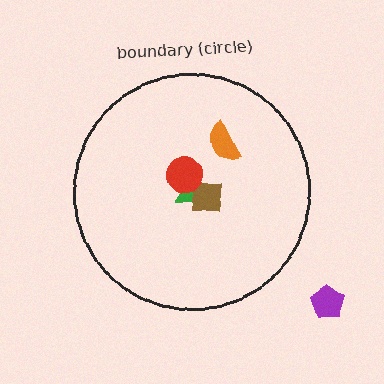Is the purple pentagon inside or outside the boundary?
Outside.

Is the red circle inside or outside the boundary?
Inside.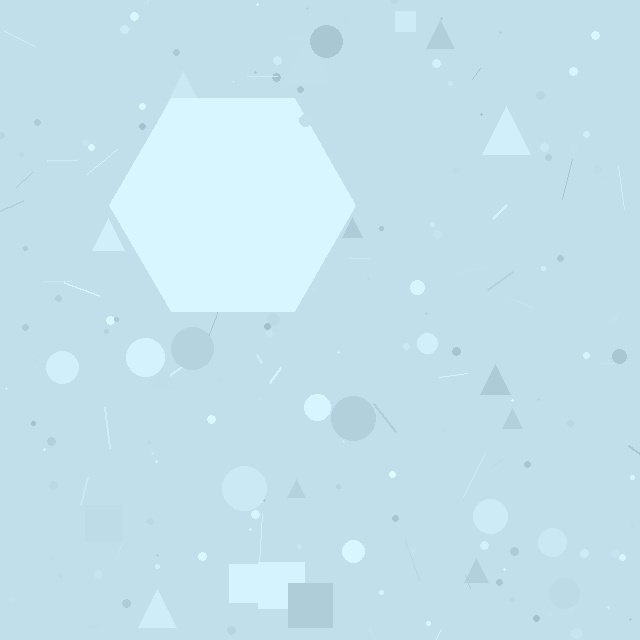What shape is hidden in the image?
A hexagon is hidden in the image.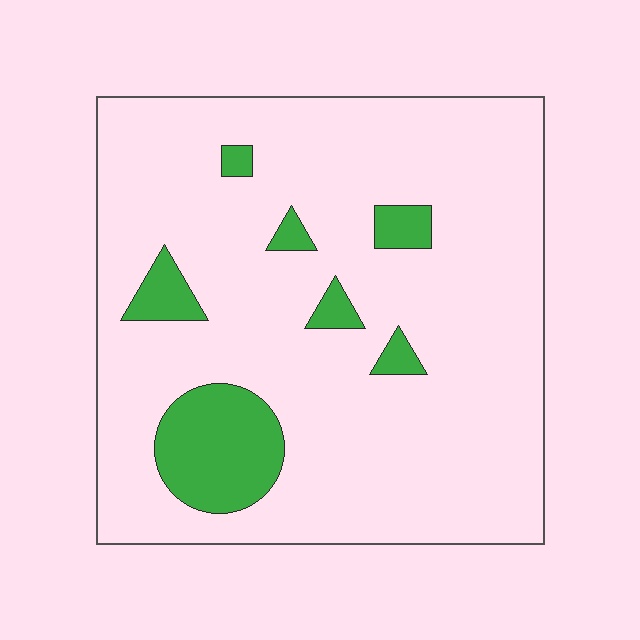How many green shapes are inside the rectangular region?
7.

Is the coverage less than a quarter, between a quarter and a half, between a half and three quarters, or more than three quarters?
Less than a quarter.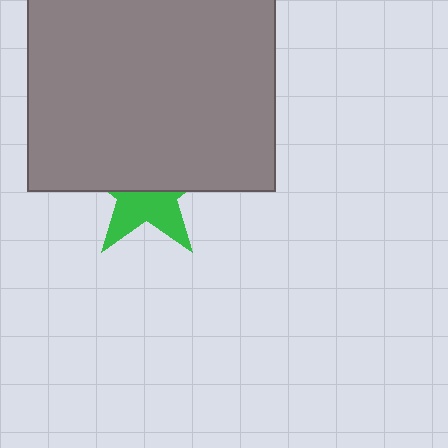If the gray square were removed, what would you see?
You would see the complete green star.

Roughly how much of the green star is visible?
A small part of it is visible (roughly 44%).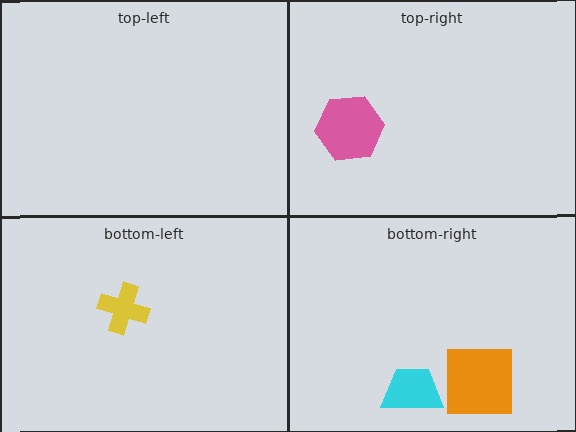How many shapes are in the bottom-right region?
2.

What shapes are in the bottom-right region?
The cyan trapezoid, the orange square.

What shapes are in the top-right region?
The pink hexagon.